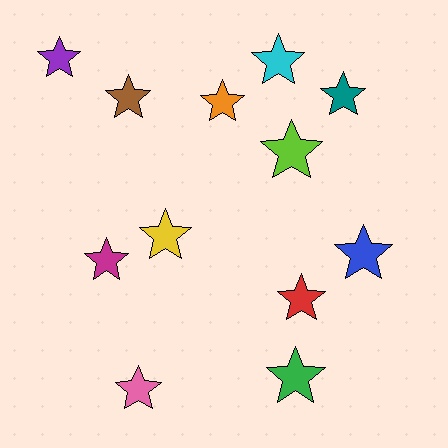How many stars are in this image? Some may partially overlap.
There are 12 stars.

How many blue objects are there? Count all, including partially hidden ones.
There is 1 blue object.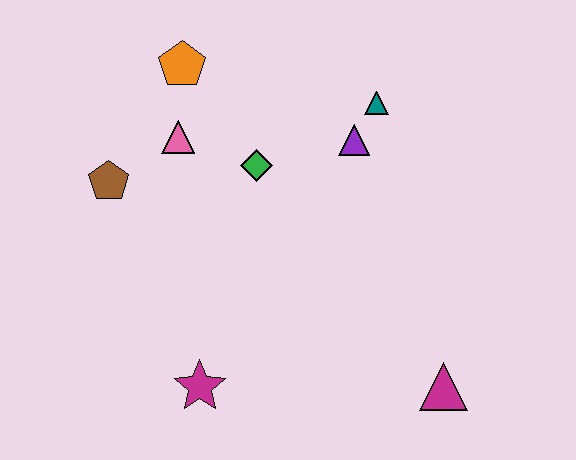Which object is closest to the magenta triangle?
The magenta star is closest to the magenta triangle.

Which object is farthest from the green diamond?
The magenta triangle is farthest from the green diamond.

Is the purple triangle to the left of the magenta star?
No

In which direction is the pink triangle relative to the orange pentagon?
The pink triangle is below the orange pentagon.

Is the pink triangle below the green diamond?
No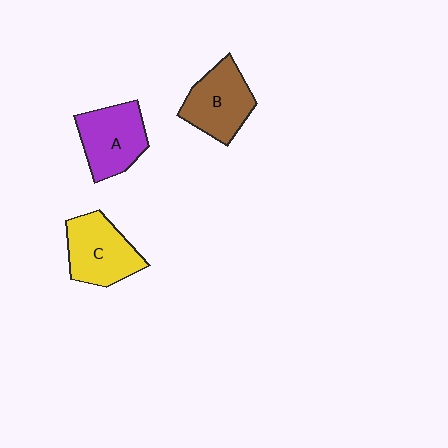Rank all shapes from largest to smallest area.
From largest to smallest: C (yellow), A (purple), B (brown).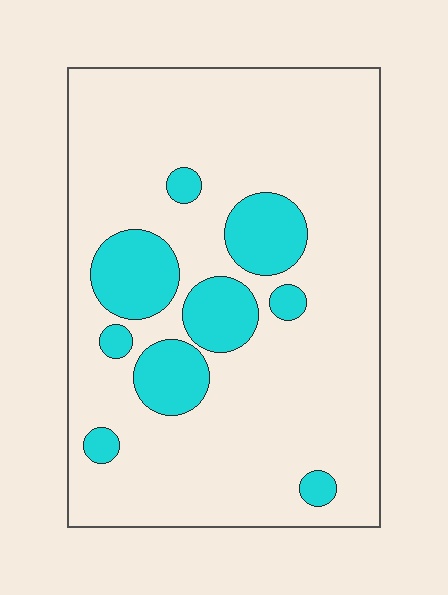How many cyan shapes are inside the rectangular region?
9.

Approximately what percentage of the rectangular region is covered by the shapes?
Approximately 20%.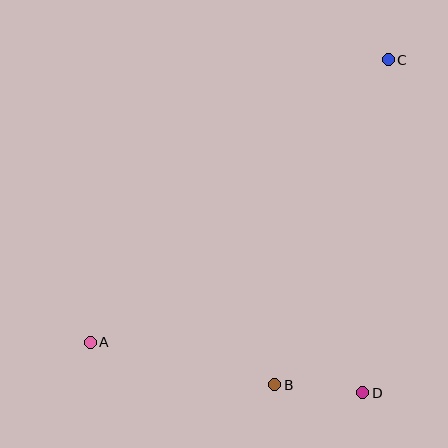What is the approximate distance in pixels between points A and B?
The distance between A and B is approximately 189 pixels.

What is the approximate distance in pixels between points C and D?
The distance between C and D is approximately 334 pixels.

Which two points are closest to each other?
Points B and D are closest to each other.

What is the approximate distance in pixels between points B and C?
The distance between B and C is approximately 344 pixels.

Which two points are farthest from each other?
Points A and C are farthest from each other.